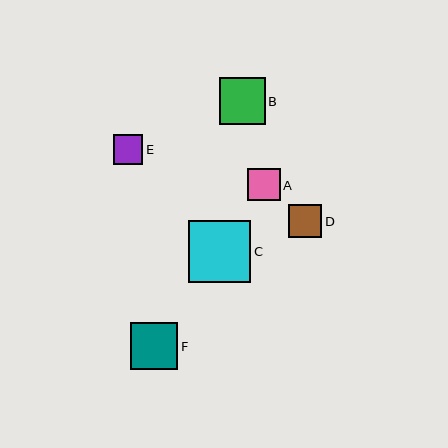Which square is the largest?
Square C is the largest with a size of approximately 62 pixels.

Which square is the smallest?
Square E is the smallest with a size of approximately 30 pixels.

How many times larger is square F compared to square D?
Square F is approximately 1.4 times the size of square D.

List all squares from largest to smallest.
From largest to smallest: C, F, B, D, A, E.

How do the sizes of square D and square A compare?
Square D and square A are approximately the same size.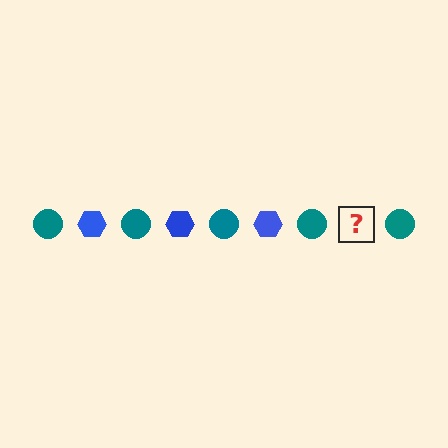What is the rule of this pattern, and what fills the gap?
The rule is that the pattern alternates between teal circle and blue hexagon. The gap should be filled with a blue hexagon.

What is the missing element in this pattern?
The missing element is a blue hexagon.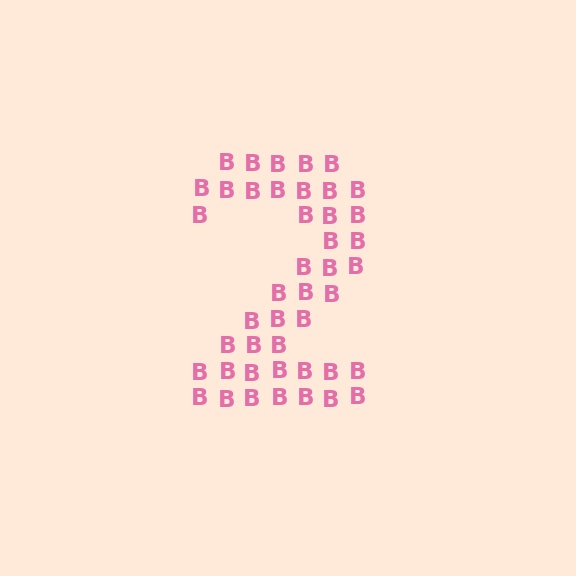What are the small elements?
The small elements are letter B's.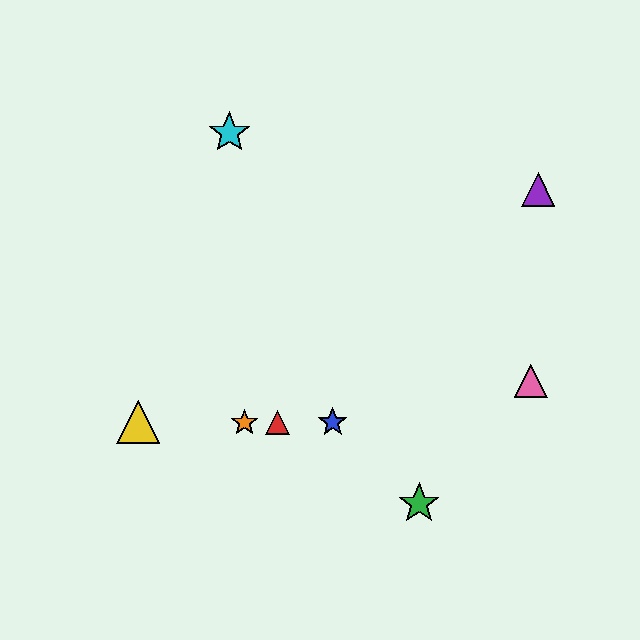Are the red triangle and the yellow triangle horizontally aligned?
Yes, both are at y≈422.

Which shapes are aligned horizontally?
The red triangle, the blue star, the yellow triangle, the orange star are aligned horizontally.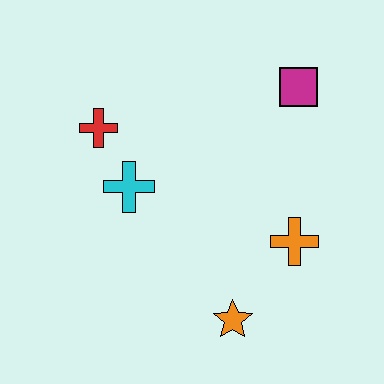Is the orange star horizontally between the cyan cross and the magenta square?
Yes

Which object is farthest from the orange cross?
The red cross is farthest from the orange cross.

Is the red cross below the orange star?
No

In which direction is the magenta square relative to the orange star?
The magenta square is above the orange star.